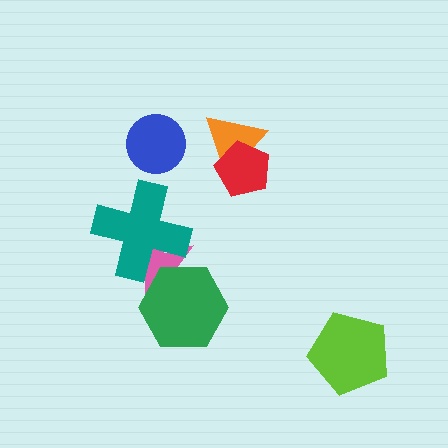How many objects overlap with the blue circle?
0 objects overlap with the blue circle.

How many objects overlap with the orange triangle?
1 object overlaps with the orange triangle.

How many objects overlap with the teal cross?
1 object overlaps with the teal cross.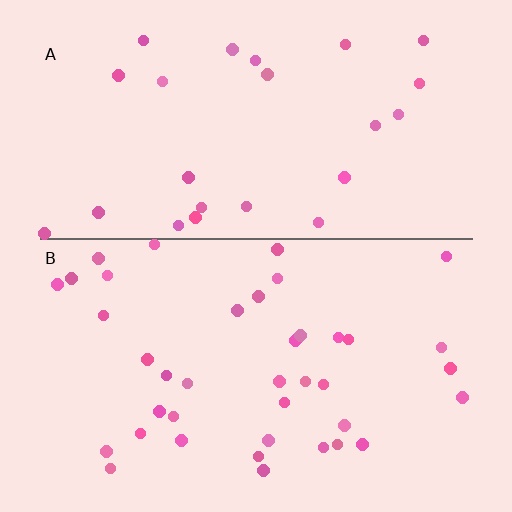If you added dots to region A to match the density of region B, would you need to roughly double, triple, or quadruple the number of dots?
Approximately double.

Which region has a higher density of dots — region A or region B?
B (the bottom).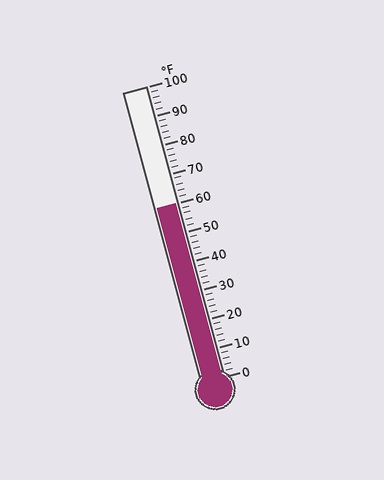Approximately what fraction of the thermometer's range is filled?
The thermometer is filled to approximately 60% of its range.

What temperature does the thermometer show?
The thermometer shows approximately 60°F.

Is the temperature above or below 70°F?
The temperature is below 70°F.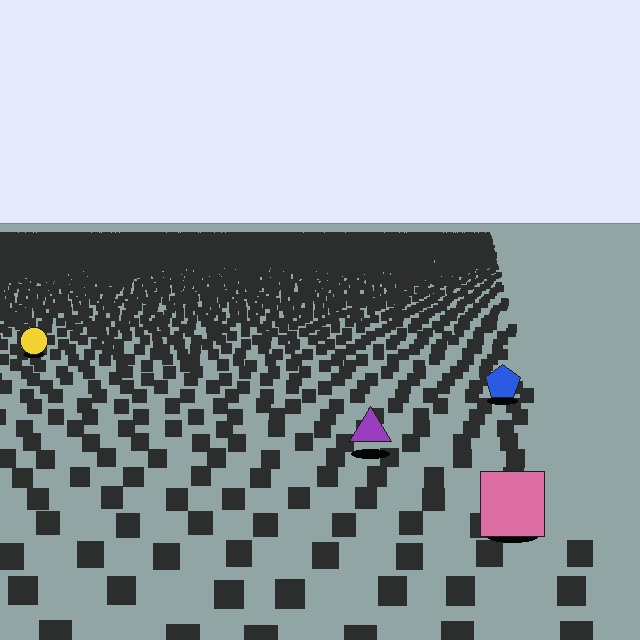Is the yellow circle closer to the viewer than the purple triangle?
No. The purple triangle is closer — you can tell from the texture gradient: the ground texture is coarser near it.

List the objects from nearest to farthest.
From nearest to farthest: the pink square, the purple triangle, the blue pentagon, the yellow circle.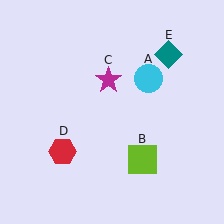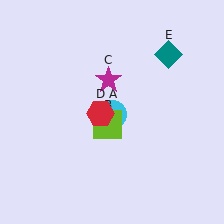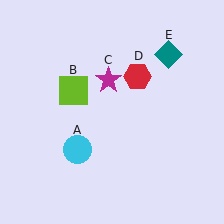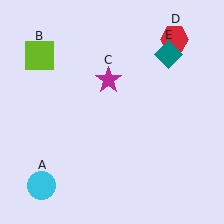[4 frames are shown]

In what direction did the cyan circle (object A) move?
The cyan circle (object A) moved down and to the left.